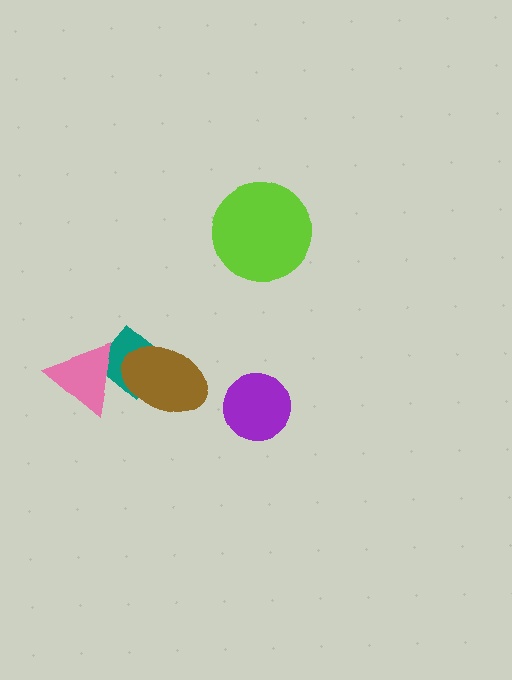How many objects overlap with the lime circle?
0 objects overlap with the lime circle.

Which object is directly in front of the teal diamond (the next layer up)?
The brown ellipse is directly in front of the teal diamond.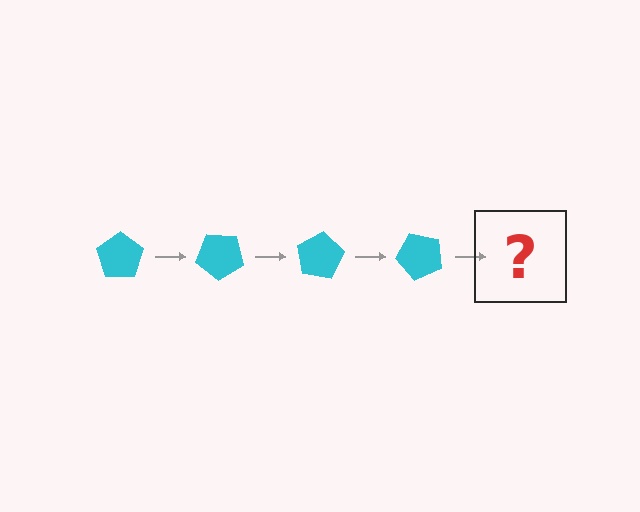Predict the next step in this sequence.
The next step is a cyan pentagon rotated 160 degrees.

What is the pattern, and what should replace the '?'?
The pattern is that the pentagon rotates 40 degrees each step. The '?' should be a cyan pentagon rotated 160 degrees.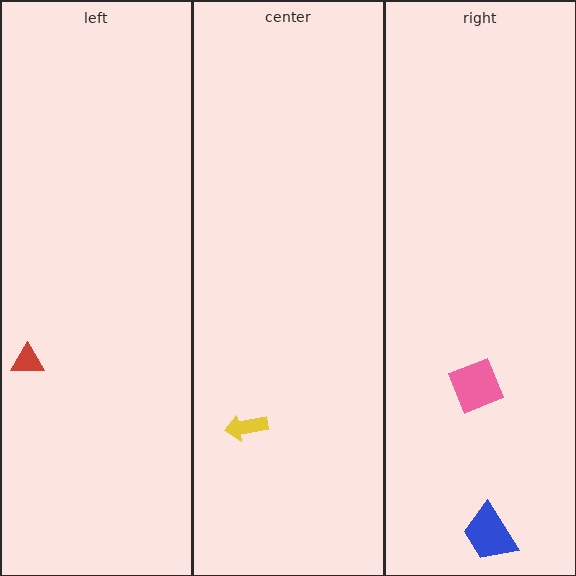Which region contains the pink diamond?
The right region.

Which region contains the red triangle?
The left region.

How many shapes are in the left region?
1.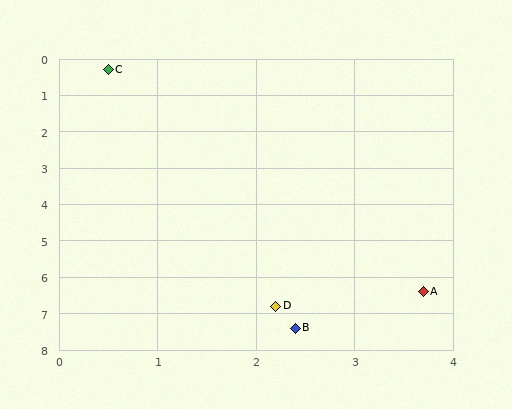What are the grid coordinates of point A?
Point A is at approximately (3.7, 6.4).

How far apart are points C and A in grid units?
Points C and A are about 6.9 grid units apart.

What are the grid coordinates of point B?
Point B is at approximately (2.4, 7.4).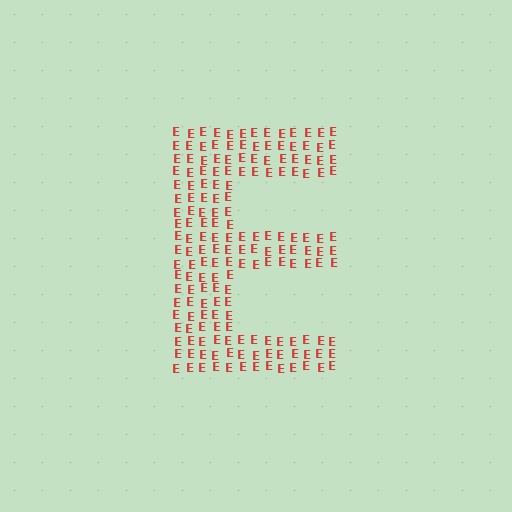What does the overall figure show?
The overall figure shows the letter E.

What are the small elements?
The small elements are letter E's.